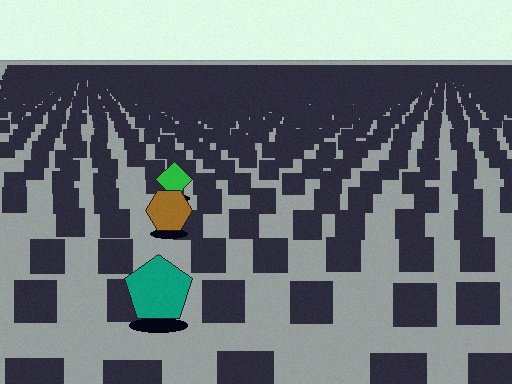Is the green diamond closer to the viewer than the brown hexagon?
No. The brown hexagon is closer — you can tell from the texture gradient: the ground texture is coarser near it.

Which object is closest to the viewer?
The teal pentagon is closest. The texture marks near it are larger and more spread out.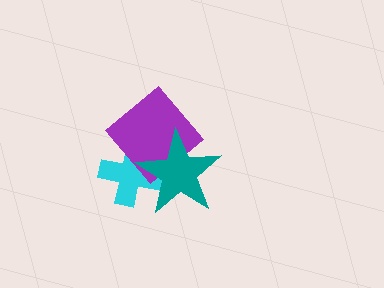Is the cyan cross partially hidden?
Yes, it is partially covered by another shape.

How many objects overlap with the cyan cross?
2 objects overlap with the cyan cross.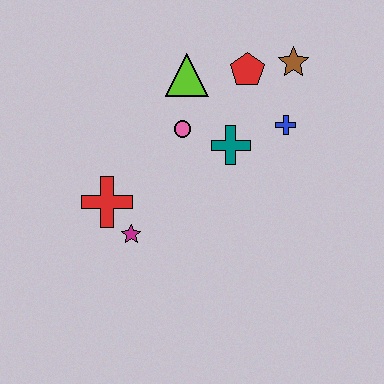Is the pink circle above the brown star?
No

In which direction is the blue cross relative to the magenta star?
The blue cross is to the right of the magenta star.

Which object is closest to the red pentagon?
The brown star is closest to the red pentagon.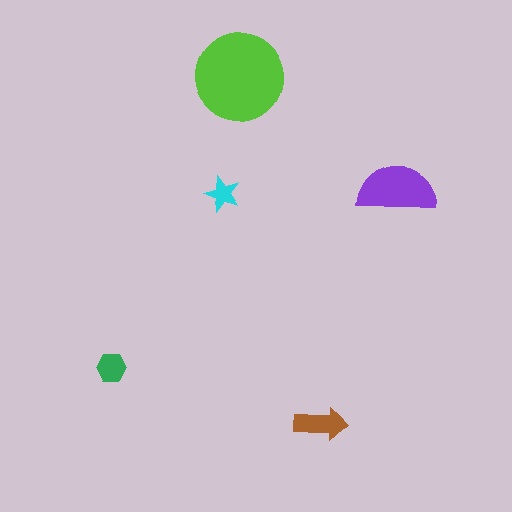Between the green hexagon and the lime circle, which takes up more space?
The lime circle.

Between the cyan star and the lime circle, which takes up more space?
The lime circle.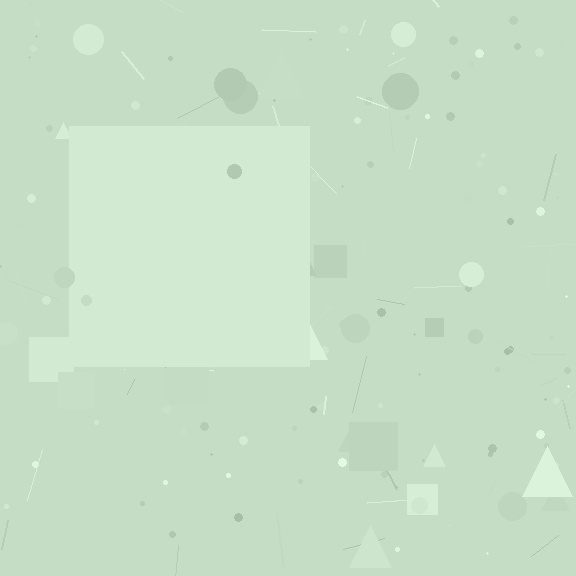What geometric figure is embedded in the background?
A square is embedded in the background.